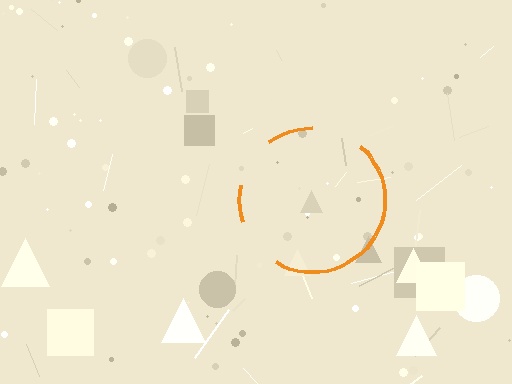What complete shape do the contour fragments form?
The contour fragments form a circle.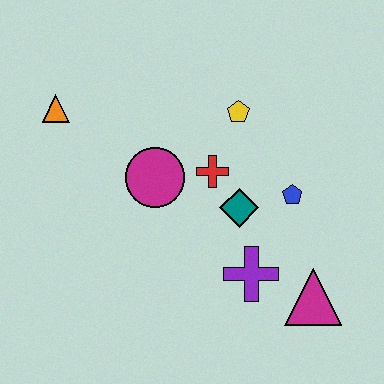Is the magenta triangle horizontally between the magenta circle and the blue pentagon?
No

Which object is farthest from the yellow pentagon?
The magenta triangle is farthest from the yellow pentagon.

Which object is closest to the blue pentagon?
The teal diamond is closest to the blue pentagon.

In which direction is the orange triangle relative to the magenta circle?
The orange triangle is to the left of the magenta circle.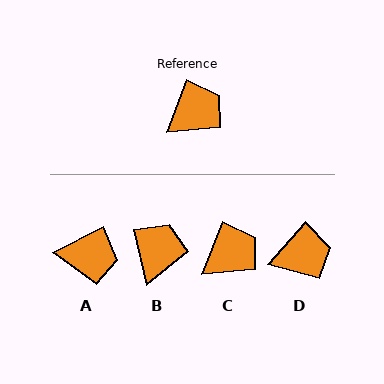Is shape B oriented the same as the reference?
No, it is off by about 34 degrees.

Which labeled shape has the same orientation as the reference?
C.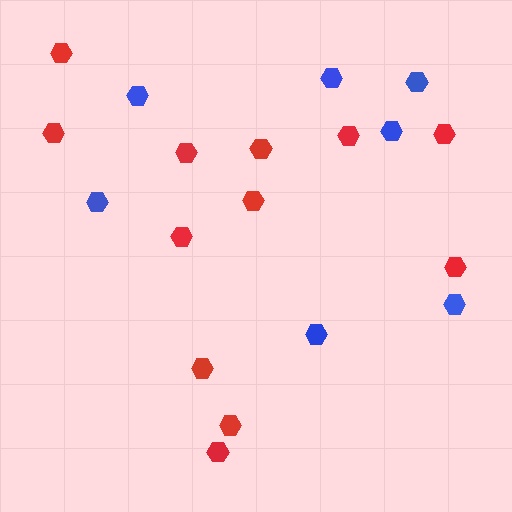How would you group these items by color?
There are 2 groups: one group of red hexagons (12) and one group of blue hexagons (7).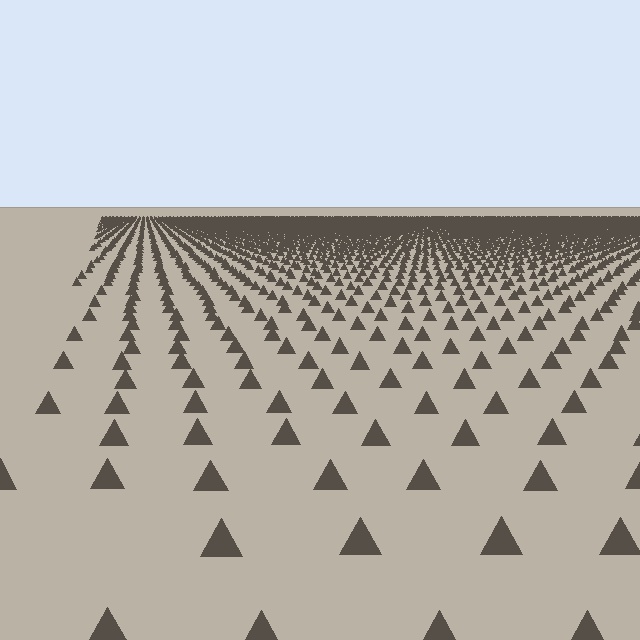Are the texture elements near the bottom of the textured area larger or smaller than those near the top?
Larger. Near the bottom, elements are closer to the viewer and appear at a bigger on-screen size.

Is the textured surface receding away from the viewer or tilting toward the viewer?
The surface is receding away from the viewer. Texture elements get smaller and denser toward the top.